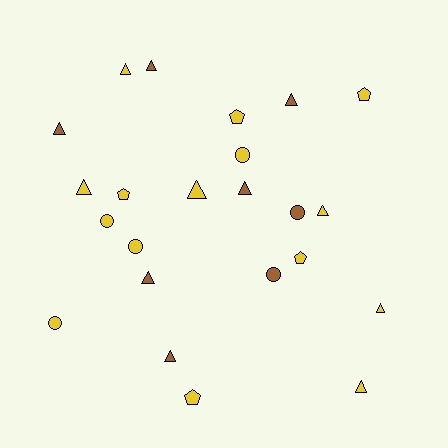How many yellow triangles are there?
There are 6 yellow triangles.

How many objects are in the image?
There are 23 objects.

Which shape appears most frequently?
Triangle, with 12 objects.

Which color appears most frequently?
Yellow, with 15 objects.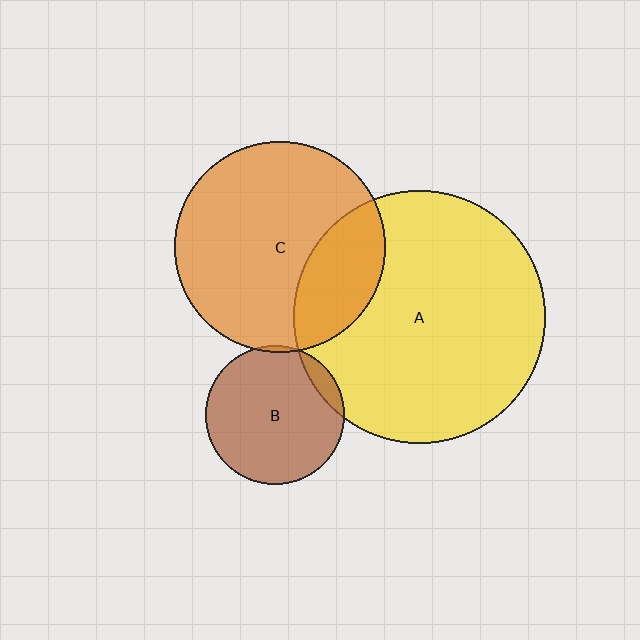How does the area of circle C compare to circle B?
Approximately 2.3 times.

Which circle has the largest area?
Circle A (yellow).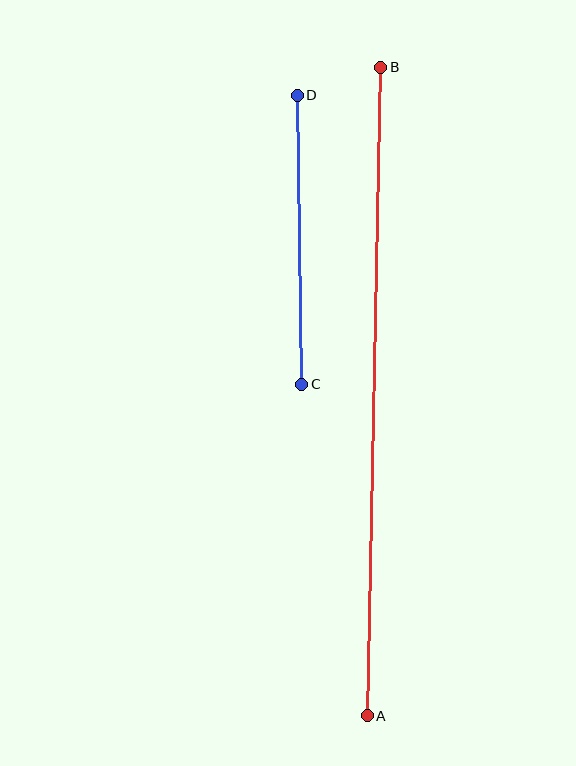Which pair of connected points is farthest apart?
Points A and B are farthest apart.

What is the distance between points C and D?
The distance is approximately 289 pixels.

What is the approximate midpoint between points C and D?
The midpoint is at approximately (300, 240) pixels.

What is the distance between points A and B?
The distance is approximately 648 pixels.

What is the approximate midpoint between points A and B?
The midpoint is at approximately (374, 391) pixels.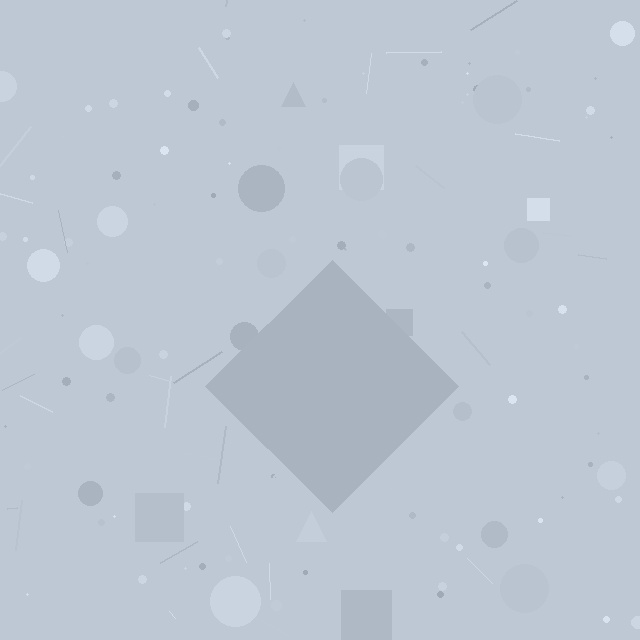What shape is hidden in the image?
A diamond is hidden in the image.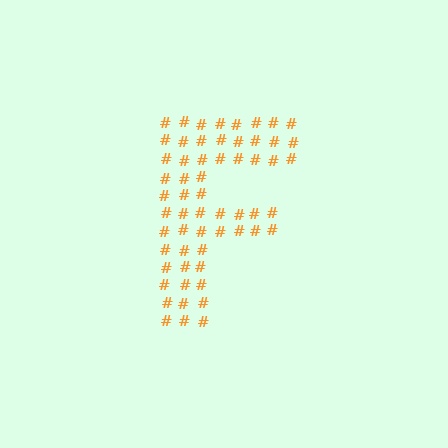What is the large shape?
The large shape is the letter F.